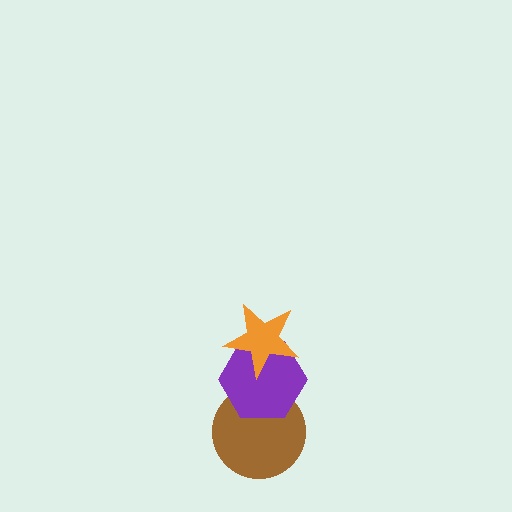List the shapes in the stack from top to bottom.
From top to bottom: the orange star, the purple hexagon, the brown circle.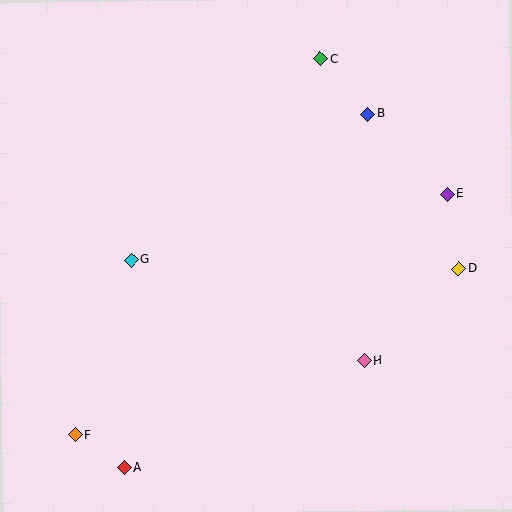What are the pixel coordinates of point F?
Point F is at (75, 435).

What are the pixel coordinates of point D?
Point D is at (459, 269).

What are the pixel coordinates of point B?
Point B is at (368, 114).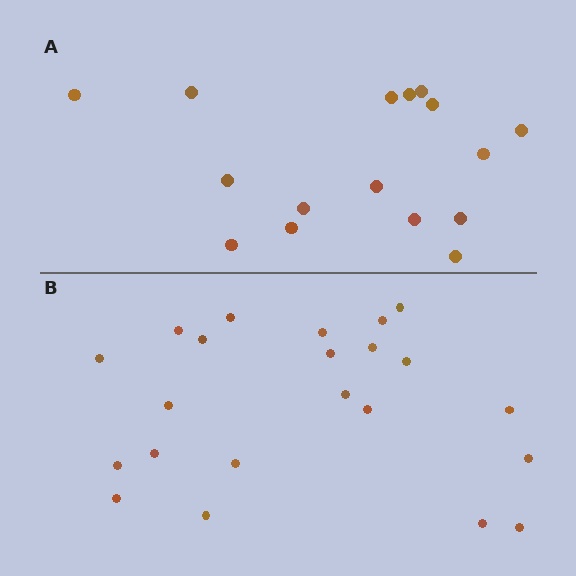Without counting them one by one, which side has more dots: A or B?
Region B (the bottom region) has more dots.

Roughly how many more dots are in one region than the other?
Region B has about 6 more dots than region A.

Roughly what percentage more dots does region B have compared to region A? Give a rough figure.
About 40% more.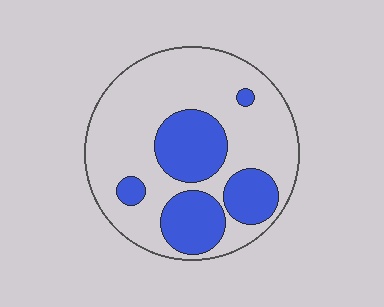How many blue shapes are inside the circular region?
5.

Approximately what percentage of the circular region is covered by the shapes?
Approximately 30%.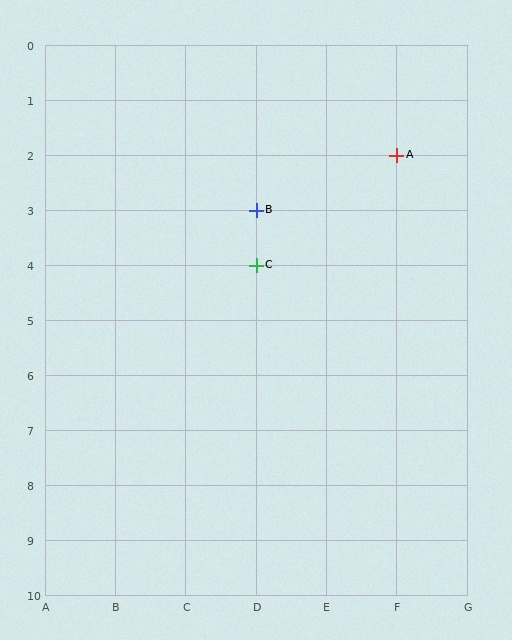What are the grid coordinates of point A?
Point A is at grid coordinates (F, 2).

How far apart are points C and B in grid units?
Points C and B are 1 row apart.